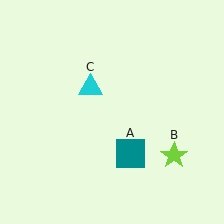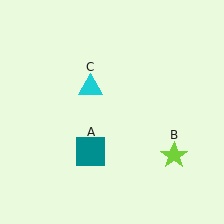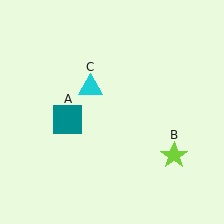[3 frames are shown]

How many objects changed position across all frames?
1 object changed position: teal square (object A).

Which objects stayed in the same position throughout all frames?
Lime star (object B) and cyan triangle (object C) remained stationary.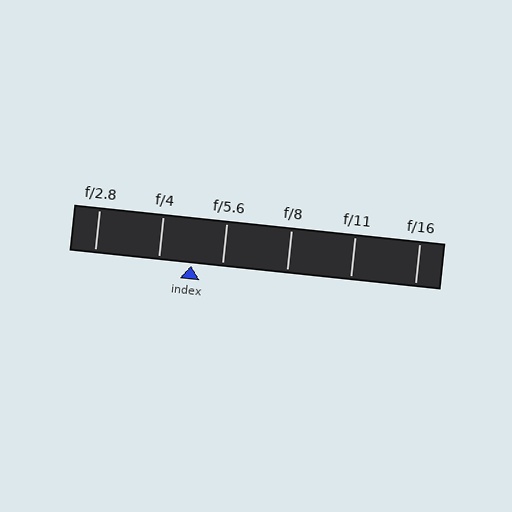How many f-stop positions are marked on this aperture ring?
There are 6 f-stop positions marked.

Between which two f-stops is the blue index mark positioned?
The index mark is between f/4 and f/5.6.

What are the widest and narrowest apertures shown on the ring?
The widest aperture shown is f/2.8 and the narrowest is f/16.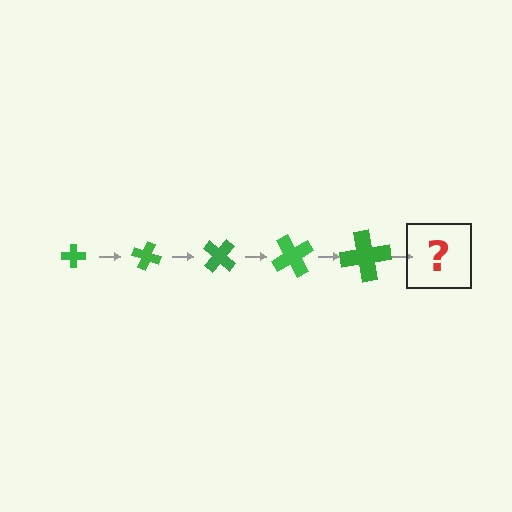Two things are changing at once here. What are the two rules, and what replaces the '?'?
The two rules are that the cross grows larger each step and it rotates 20 degrees each step. The '?' should be a cross, larger than the previous one and rotated 100 degrees from the start.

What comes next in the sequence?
The next element should be a cross, larger than the previous one and rotated 100 degrees from the start.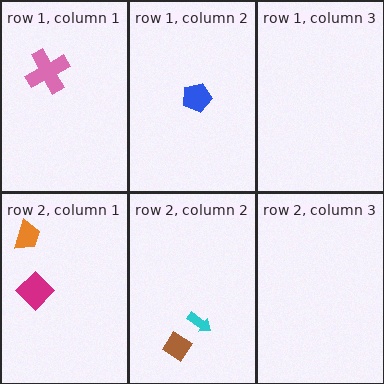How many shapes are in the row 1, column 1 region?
1.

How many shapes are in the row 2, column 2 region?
2.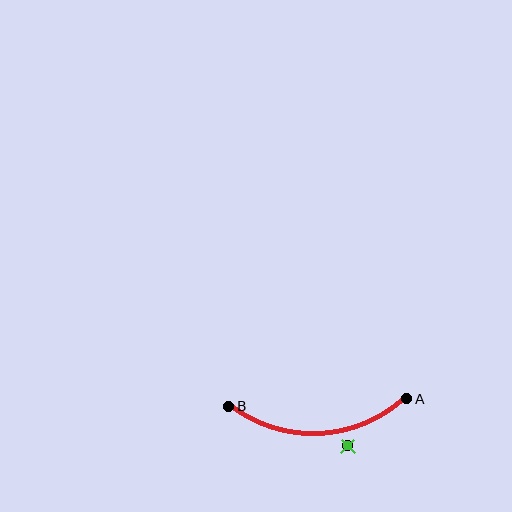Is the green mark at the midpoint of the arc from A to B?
No — the green mark does not lie on the arc at all. It sits slightly outside the curve.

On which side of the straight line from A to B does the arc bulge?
The arc bulges below the straight line connecting A and B.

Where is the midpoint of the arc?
The arc midpoint is the point on the curve farthest from the straight line joining A and B. It sits below that line.